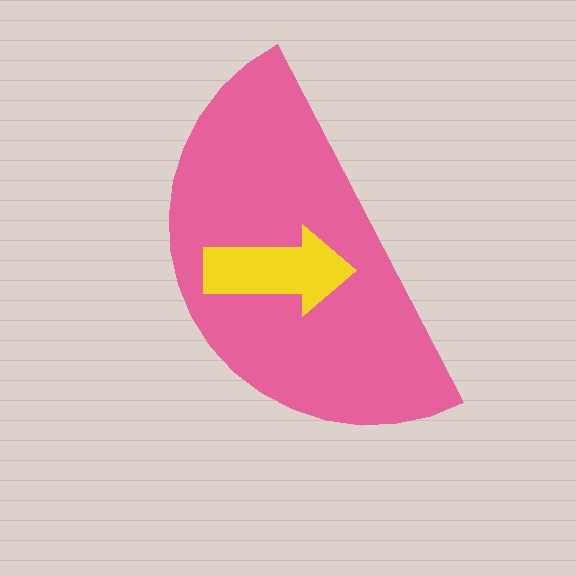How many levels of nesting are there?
2.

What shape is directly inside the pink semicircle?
The yellow arrow.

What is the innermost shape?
The yellow arrow.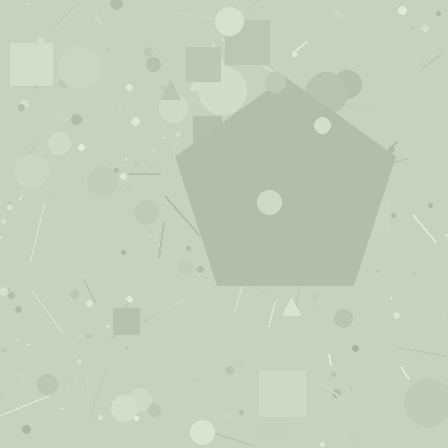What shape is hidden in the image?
A pentagon is hidden in the image.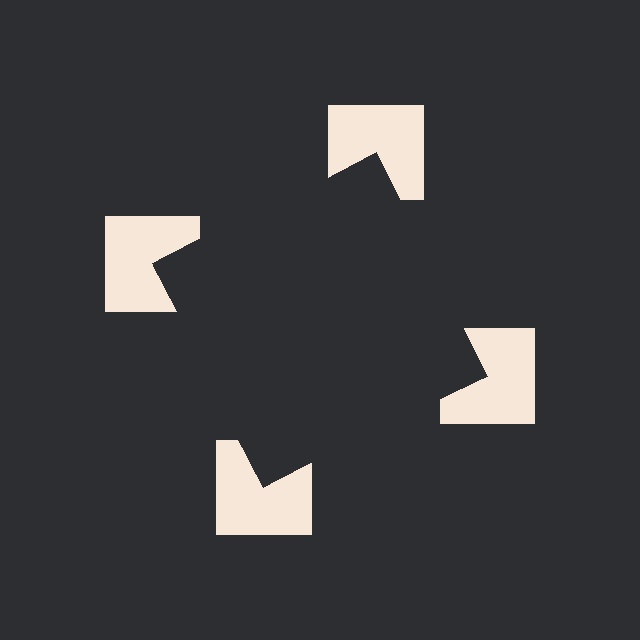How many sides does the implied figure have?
4 sides.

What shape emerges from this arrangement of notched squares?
An illusory square — its edges are inferred from the aligned wedge cuts in the notched squares, not physically drawn.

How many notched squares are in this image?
There are 4 — one at each vertex of the illusory square.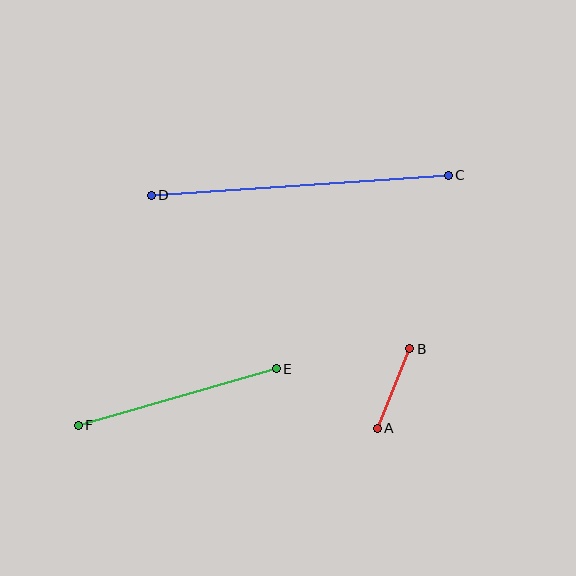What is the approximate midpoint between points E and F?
The midpoint is at approximately (177, 397) pixels.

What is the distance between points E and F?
The distance is approximately 206 pixels.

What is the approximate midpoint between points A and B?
The midpoint is at approximately (394, 389) pixels.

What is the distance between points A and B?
The distance is approximately 86 pixels.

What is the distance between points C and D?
The distance is approximately 298 pixels.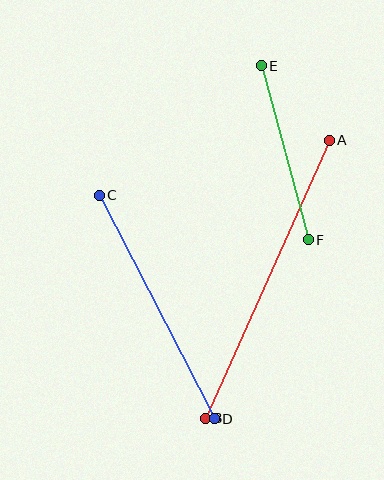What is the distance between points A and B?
The distance is approximately 305 pixels.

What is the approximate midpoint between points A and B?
The midpoint is at approximately (267, 279) pixels.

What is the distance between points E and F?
The distance is approximately 181 pixels.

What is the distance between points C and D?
The distance is approximately 251 pixels.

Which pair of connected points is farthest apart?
Points A and B are farthest apart.